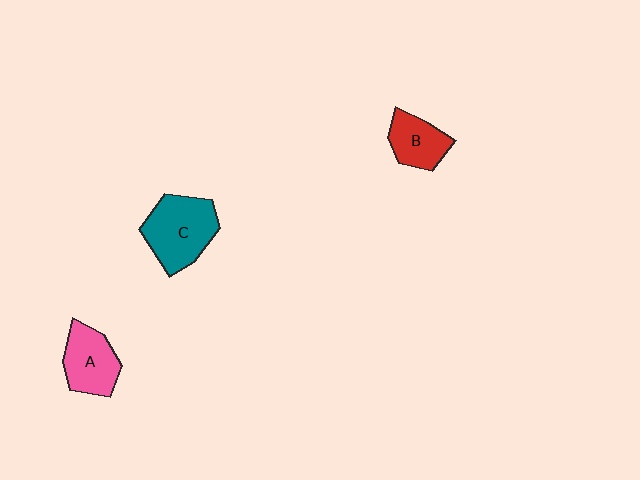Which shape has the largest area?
Shape C (teal).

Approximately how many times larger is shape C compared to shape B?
Approximately 1.6 times.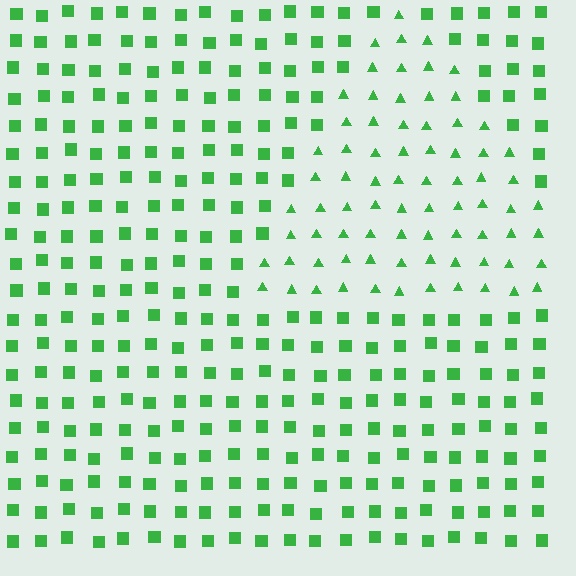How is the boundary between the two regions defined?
The boundary is defined by a change in element shape: triangles inside vs. squares outside. All elements share the same color and spacing.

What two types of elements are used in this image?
The image uses triangles inside the triangle region and squares outside it.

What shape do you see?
I see a triangle.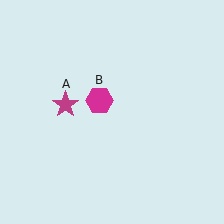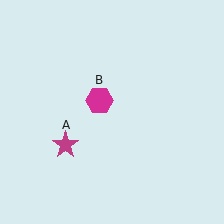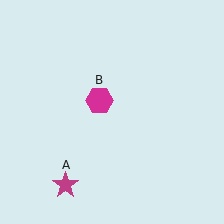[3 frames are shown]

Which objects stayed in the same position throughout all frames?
Magenta hexagon (object B) remained stationary.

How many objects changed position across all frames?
1 object changed position: magenta star (object A).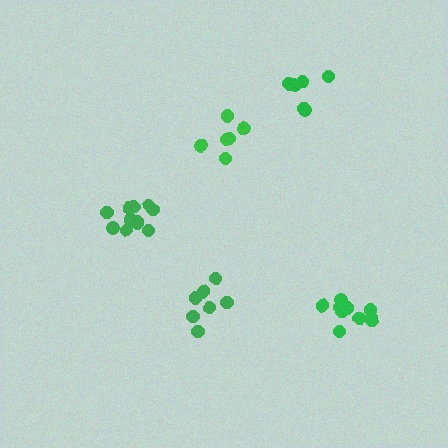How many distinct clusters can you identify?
There are 5 distinct clusters.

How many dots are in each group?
Group 1: 7 dots, Group 2: 6 dots, Group 3: 12 dots, Group 4: 6 dots, Group 5: 10 dots (41 total).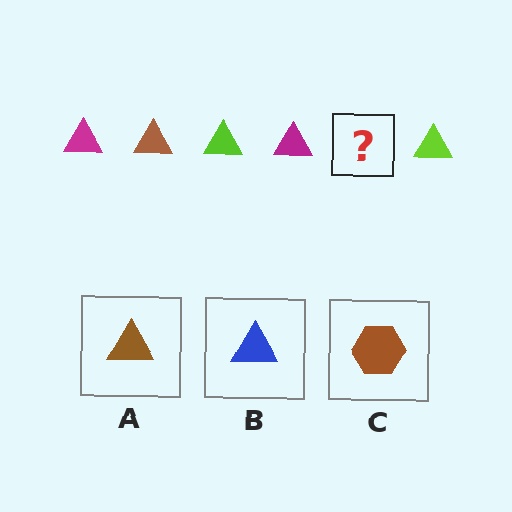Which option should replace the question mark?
Option A.